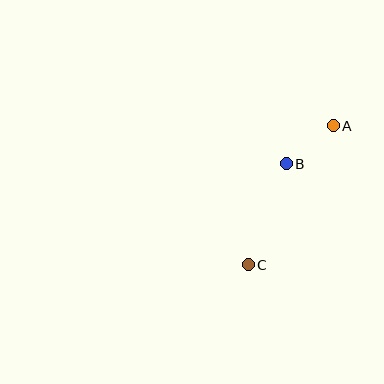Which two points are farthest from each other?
Points A and C are farthest from each other.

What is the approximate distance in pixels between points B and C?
The distance between B and C is approximately 108 pixels.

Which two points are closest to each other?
Points A and B are closest to each other.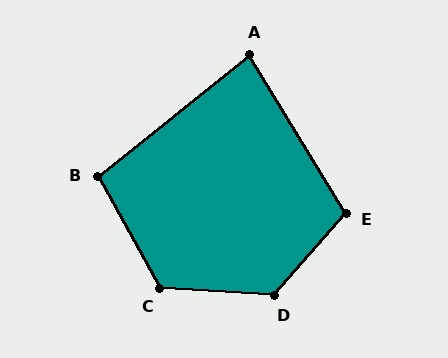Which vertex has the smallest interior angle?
A, at approximately 83 degrees.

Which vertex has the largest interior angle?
D, at approximately 128 degrees.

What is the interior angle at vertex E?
Approximately 108 degrees (obtuse).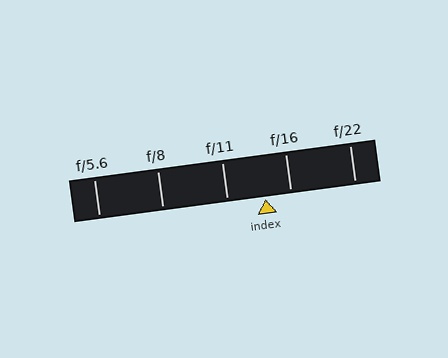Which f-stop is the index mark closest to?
The index mark is closest to f/16.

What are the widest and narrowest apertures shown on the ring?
The widest aperture shown is f/5.6 and the narrowest is f/22.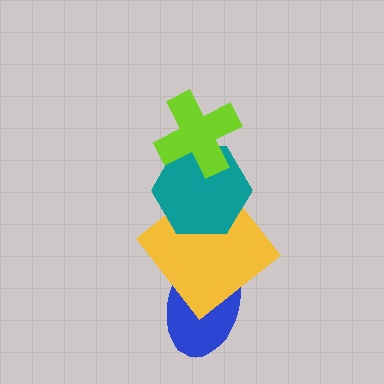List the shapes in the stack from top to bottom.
From top to bottom: the lime cross, the teal hexagon, the yellow diamond, the blue ellipse.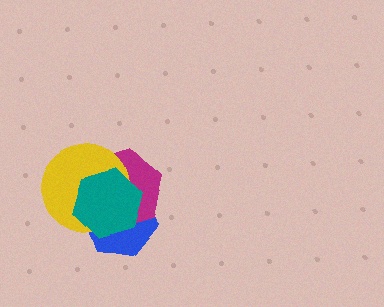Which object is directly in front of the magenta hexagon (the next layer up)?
The yellow circle is directly in front of the magenta hexagon.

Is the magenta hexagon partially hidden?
Yes, it is partially covered by another shape.